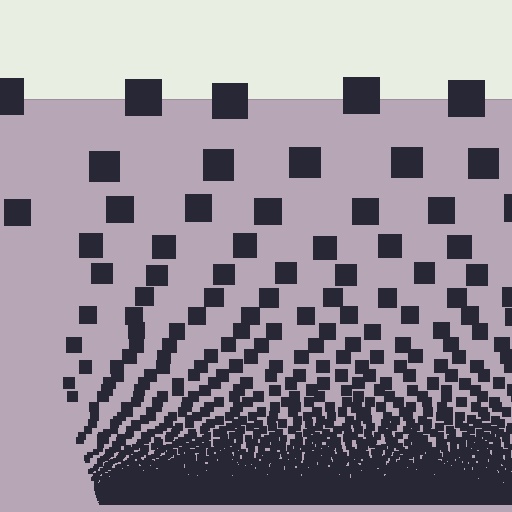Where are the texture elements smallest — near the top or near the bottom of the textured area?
Near the bottom.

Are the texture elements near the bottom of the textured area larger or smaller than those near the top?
Smaller. The gradient is inverted — elements near the bottom are smaller and denser.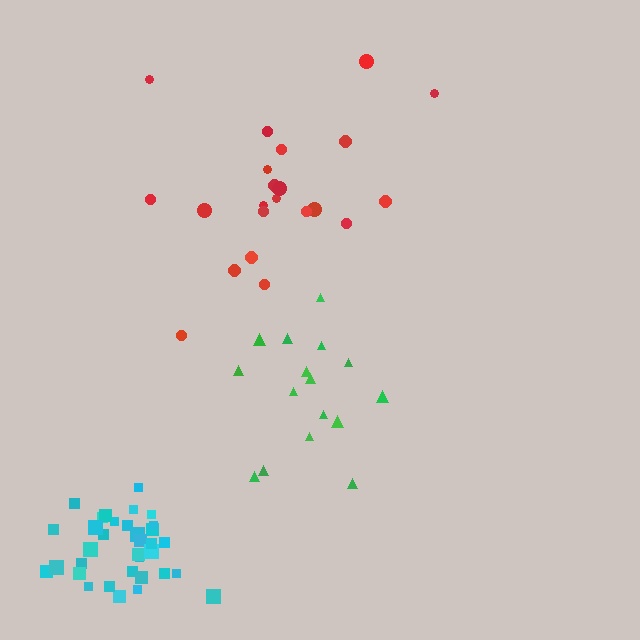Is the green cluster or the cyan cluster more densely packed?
Cyan.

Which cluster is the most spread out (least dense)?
Green.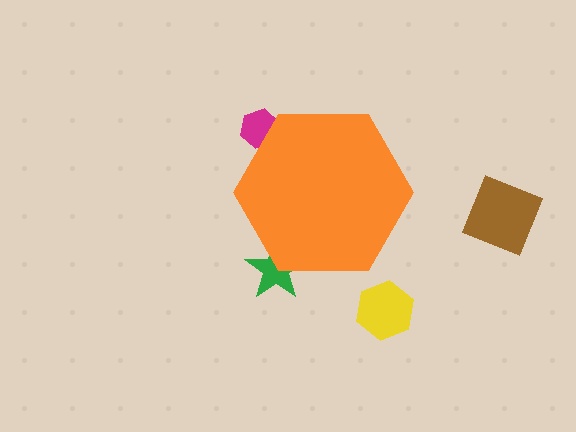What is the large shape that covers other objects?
An orange hexagon.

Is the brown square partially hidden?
No, the brown square is fully visible.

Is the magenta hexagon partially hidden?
Yes, the magenta hexagon is partially hidden behind the orange hexagon.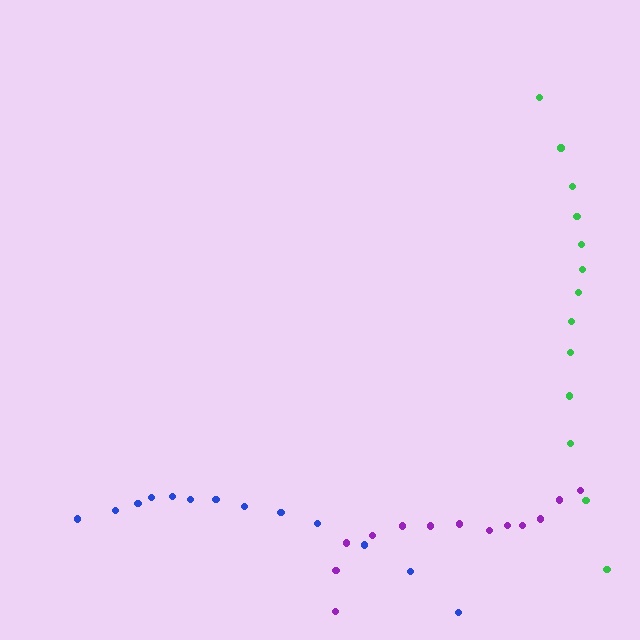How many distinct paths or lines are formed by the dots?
There are 3 distinct paths.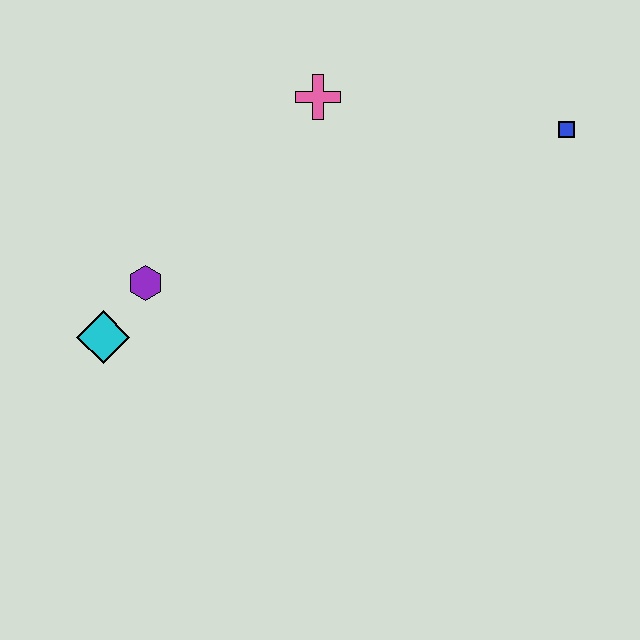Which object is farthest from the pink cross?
The cyan diamond is farthest from the pink cross.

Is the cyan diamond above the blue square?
No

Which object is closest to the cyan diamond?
The purple hexagon is closest to the cyan diamond.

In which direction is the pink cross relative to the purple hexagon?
The pink cross is above the purple hexagon.